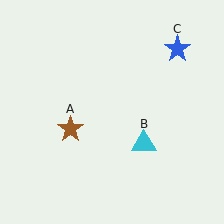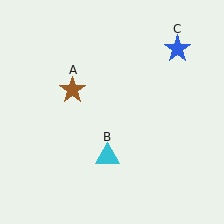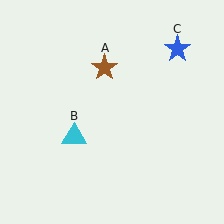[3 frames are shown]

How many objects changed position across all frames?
2 objects changed position: brown star (object A), cyan triangle (object B).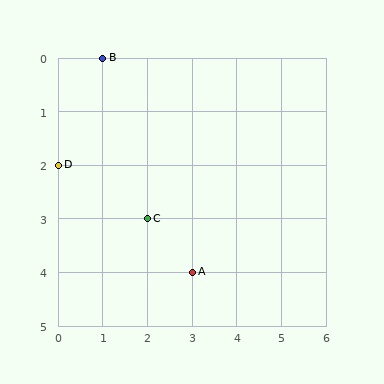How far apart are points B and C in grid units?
Points B and C are 1 column and 3 rows apart (about 3.2 grid units diagonally).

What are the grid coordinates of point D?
Point D is at grid coordinates (0, 2).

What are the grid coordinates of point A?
Point A is at grid coordinates (3, 4).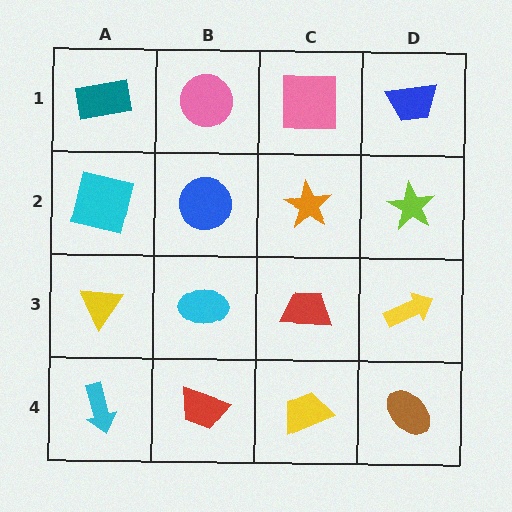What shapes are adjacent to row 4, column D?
A yellow arrow (row 3, column D), a yellow trapezoid (row 4, column C).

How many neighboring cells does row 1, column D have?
2.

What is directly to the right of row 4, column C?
A brown ellipse.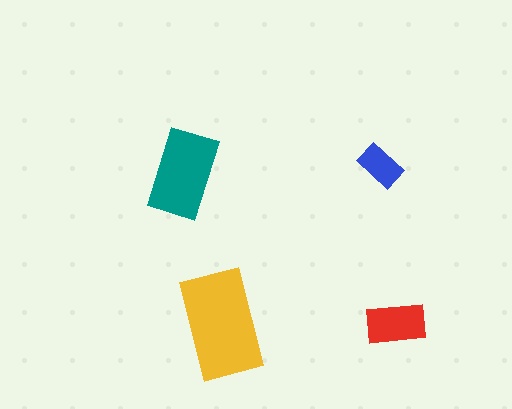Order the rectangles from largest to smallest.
the yellow one, the teal one, the red one, the blue one.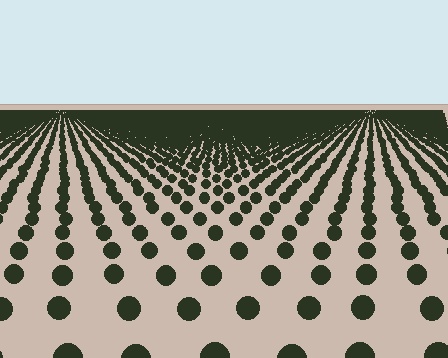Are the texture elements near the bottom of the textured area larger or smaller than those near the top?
Larger. Near the bottom, elements are closer to the viewer and appear at a bigger on-screen size.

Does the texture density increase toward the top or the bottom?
Density increases toward the top.